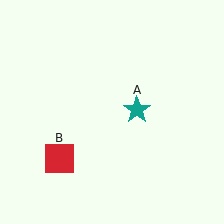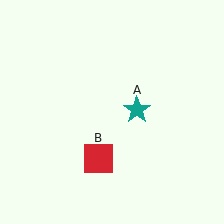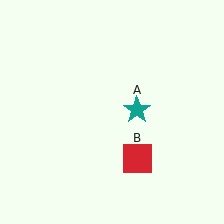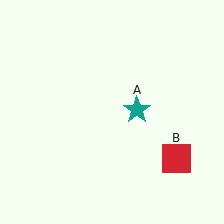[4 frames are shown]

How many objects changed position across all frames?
1 object changed position: red square (object B).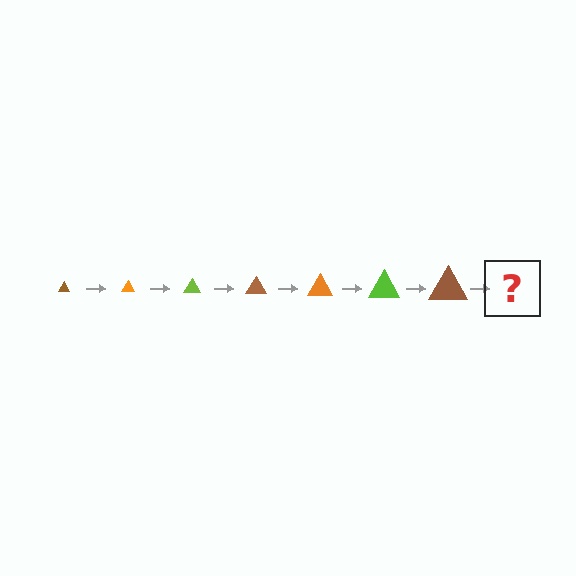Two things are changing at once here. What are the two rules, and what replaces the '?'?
The two rules are that the triangle grows larger each step and the color cycles through brown, orange, and lime. The '?' should be an orange triangle, larger than the previous one.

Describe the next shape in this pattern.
It should be an orange triangle, larger than the previous one.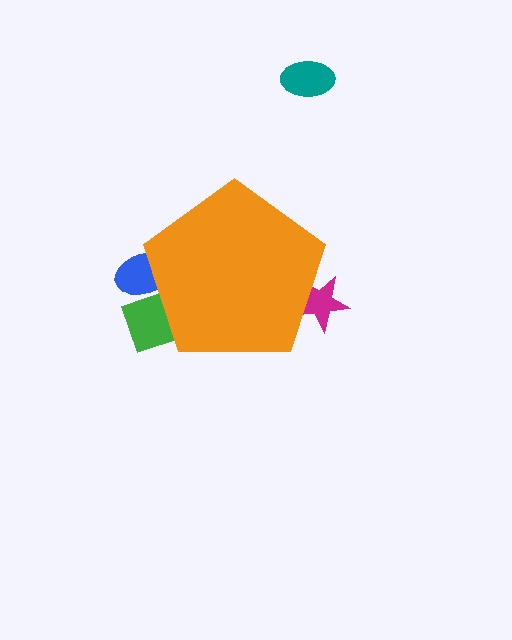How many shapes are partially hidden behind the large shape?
3 shapes are partially hidden.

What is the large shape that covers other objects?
An orange pentagon.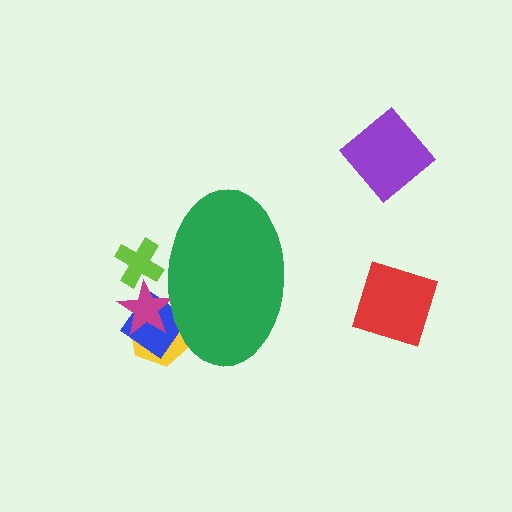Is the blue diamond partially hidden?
Yes, the blue diamond is partially hidden behind the green ellipse.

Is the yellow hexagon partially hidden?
Yes, the yellow hexagon is partially hidden behind the green ellipse.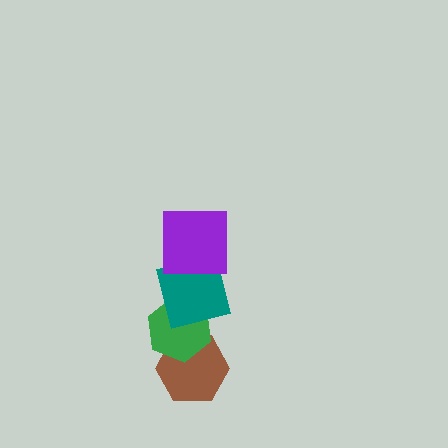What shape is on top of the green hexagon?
The teal square is on top of the green hexagon.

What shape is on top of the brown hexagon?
The green hexagon is on top of the brown hexagon.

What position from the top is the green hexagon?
The green hexagon is 3rd from the top.